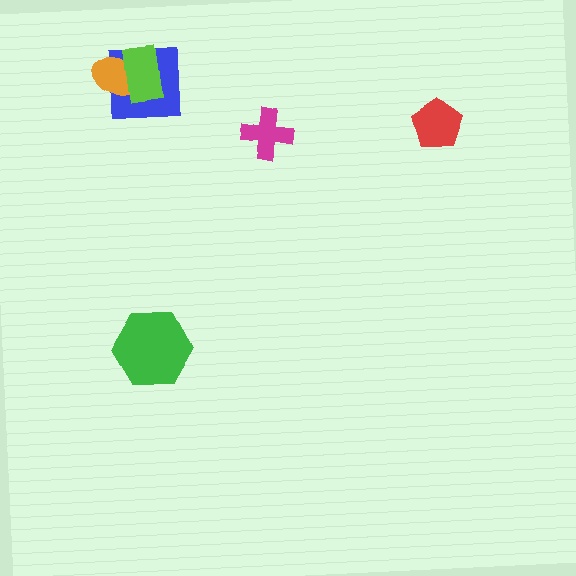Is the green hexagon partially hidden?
No, no other shape covers it.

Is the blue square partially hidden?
Yes, it is partially covered by another shape.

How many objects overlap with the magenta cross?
0 objects overlap with the magenta cross.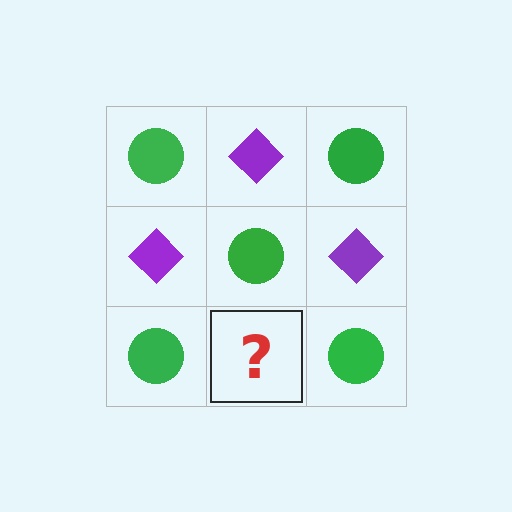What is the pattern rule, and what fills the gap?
The rule is that it alternates green circle and purple diamond in a checkerboard pattern. The gap should be filled with a purple diamond.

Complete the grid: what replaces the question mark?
The question mark should be replaced with a purple diamond.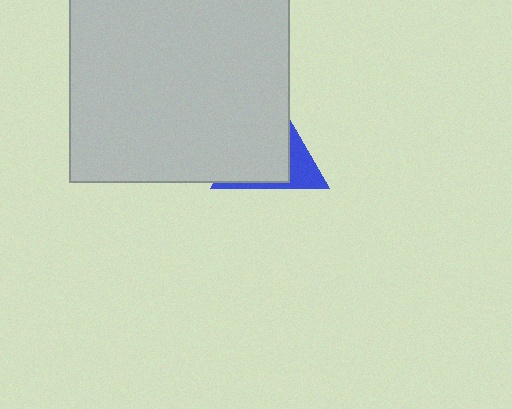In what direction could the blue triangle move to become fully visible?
The blue triangle could move right. That would shift it out from behind the light gray square entirely.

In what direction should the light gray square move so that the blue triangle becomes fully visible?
The light gray square should move left. That is the shortest direction to clear the overlap and leave the blue triangle fully visible.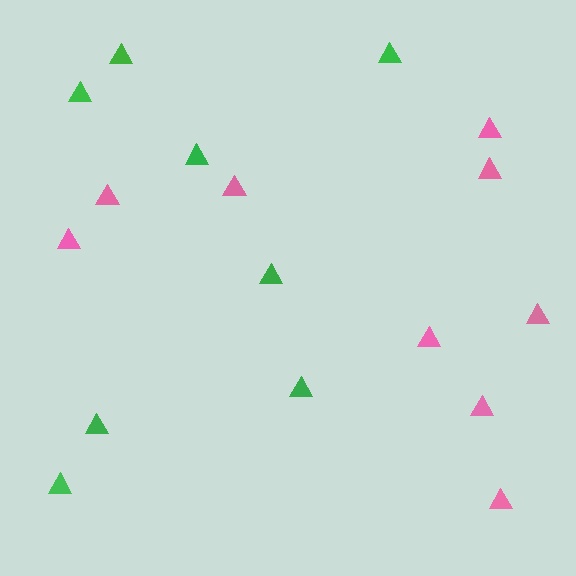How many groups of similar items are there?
There are 2 groups: one group of pink triangles (9) and one group of green triangles (8).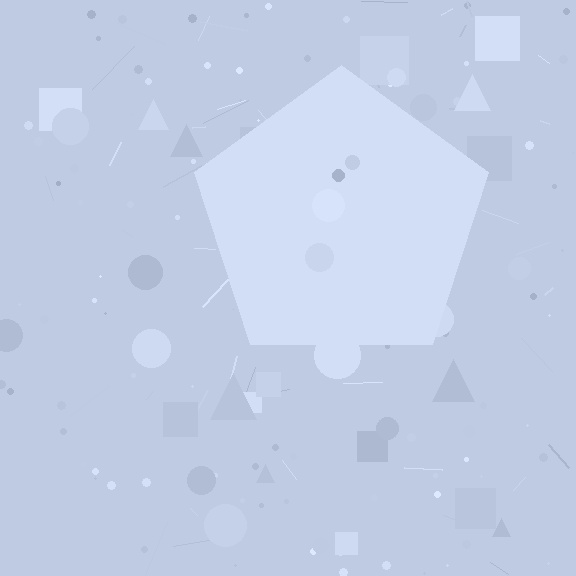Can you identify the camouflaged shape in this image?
The camouflaged shape is a pentagon.